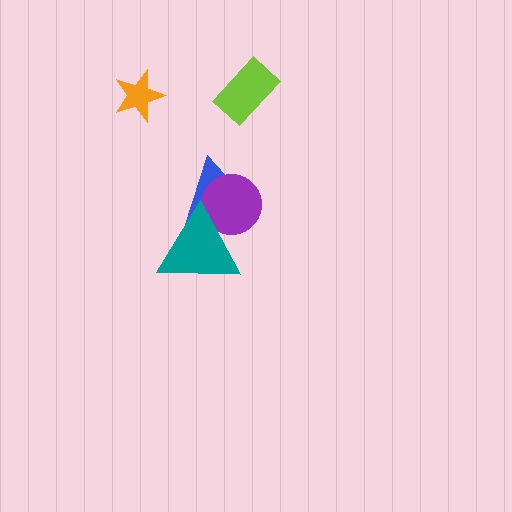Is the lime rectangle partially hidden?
No, no other shape covers it.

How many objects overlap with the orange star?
0 objects overlap with the orange star.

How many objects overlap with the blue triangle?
2 objects overlap with the blue triangle.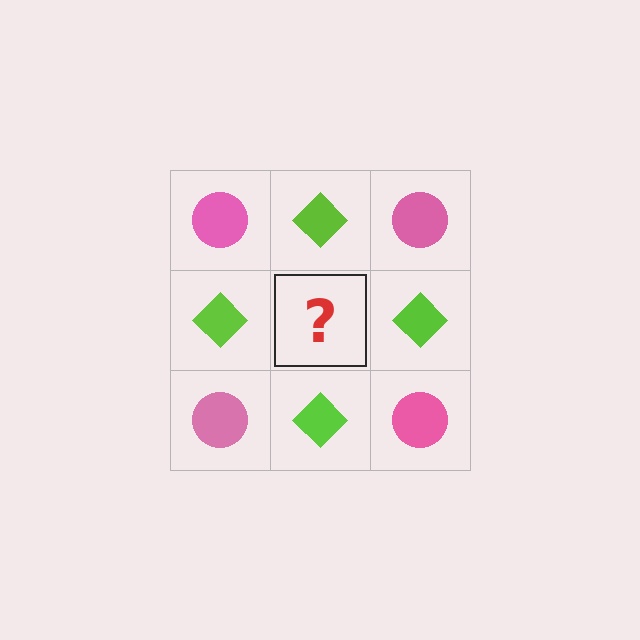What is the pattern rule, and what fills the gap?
The rule is that it alternates pink circle and lime diamond in a checkerboard pattern. The gap should be filled with a pink circle.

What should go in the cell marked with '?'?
The missing cell should contain a pink circle.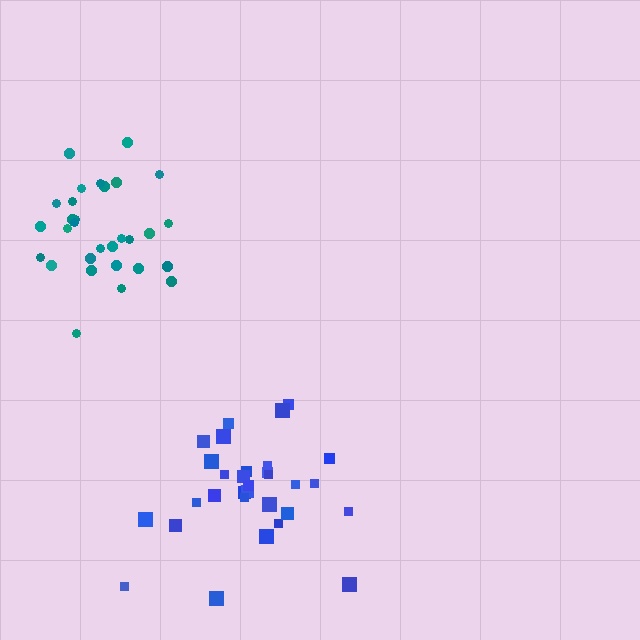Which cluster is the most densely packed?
Teal.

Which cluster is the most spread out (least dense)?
Blue.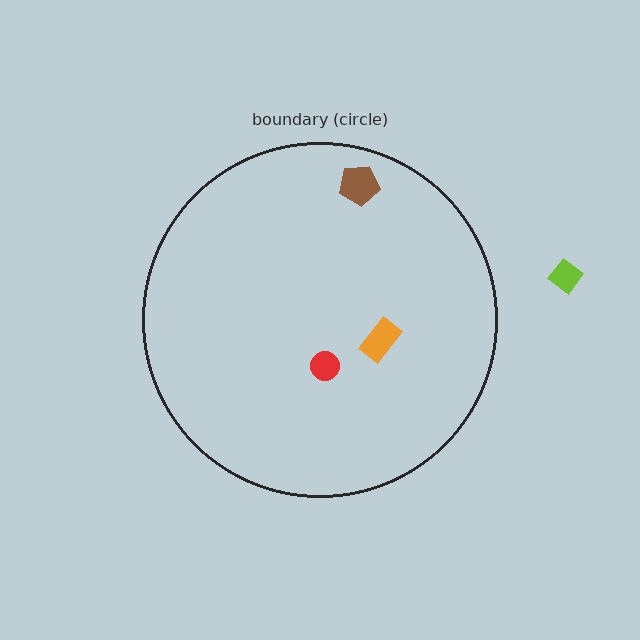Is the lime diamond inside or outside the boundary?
Outside.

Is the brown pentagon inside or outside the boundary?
Inside.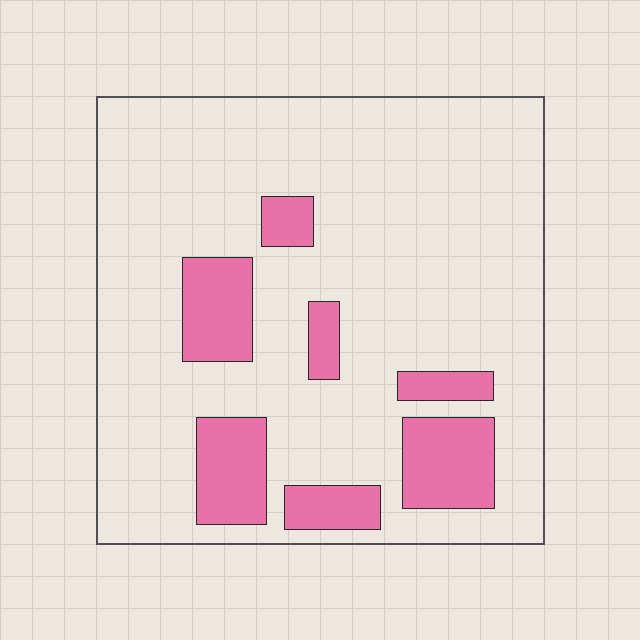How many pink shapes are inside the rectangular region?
7.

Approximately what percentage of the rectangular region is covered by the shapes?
Approximately 20%.